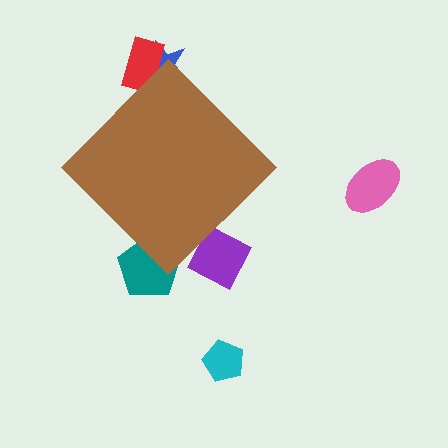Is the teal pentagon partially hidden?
Yes, the teal pentagon is partially hidden behind the brown diamond.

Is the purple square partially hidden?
Yes, the purple square is partially hidden behind the brown diamond.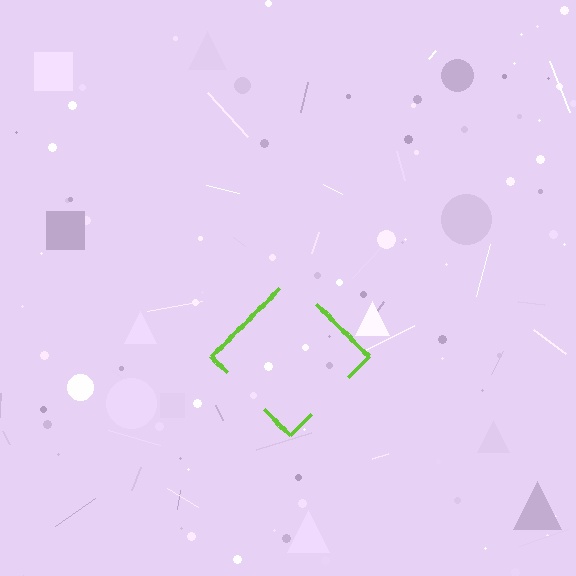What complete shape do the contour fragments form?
The contour fragments form a diamond.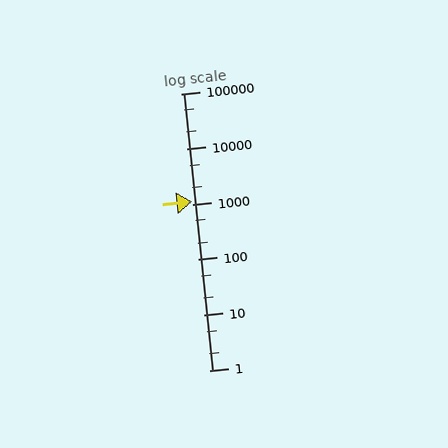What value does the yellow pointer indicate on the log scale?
The pointer indicates approximately 1100.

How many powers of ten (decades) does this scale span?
The scale spans 5 decades, from 1 to 100000.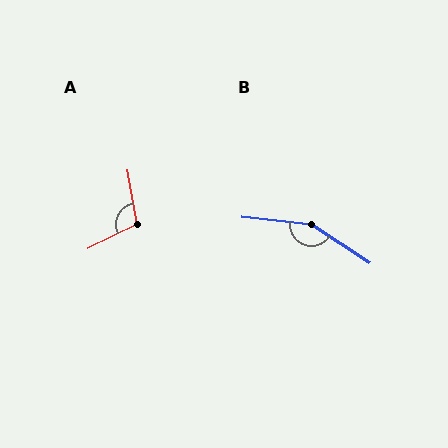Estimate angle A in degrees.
Approximately 106 degrees.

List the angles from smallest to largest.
A (106°), B (153°).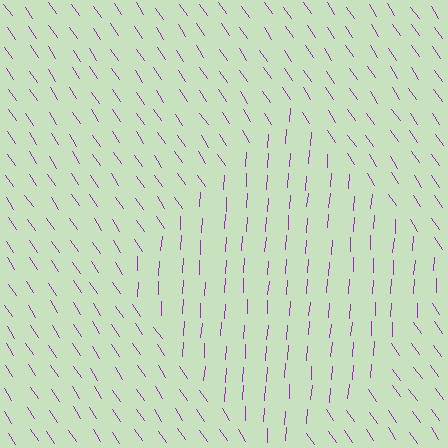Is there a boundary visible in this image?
Yes, there is a texture boundary formed by a change in line orientation.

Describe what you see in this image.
The image is filled with small purple line segments. A diamond region in the image has lines oriented differently from the surrounding lines, creating a visible texture boundary.